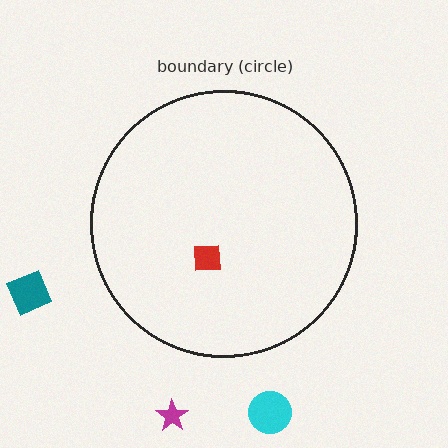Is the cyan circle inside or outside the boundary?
Outside.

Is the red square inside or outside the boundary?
Inside.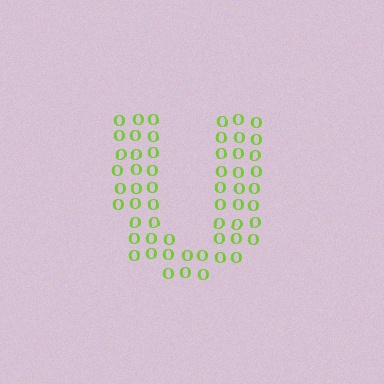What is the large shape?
The large shape is the letter U.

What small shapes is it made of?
It is made of small letter O's.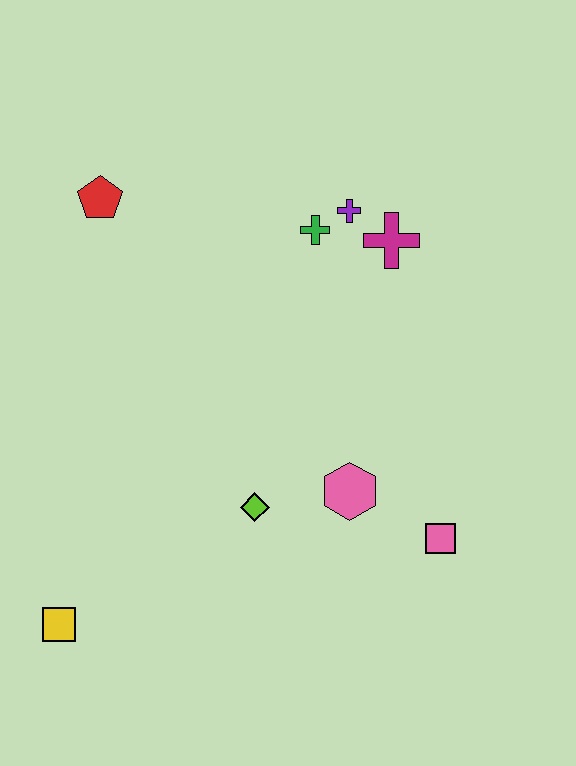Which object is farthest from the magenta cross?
The yellow square is farthest from the magenta cross.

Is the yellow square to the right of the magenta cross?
No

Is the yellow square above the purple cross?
No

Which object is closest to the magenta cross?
The purple cross is closest to the magenta cross.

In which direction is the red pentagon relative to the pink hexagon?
The red pentagon is above the pink hexagon.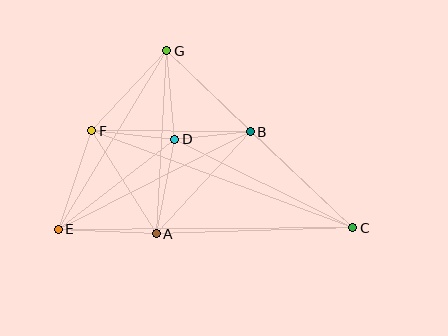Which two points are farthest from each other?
Points C and E are farthest from each other.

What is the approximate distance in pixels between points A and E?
The distance between A and E is approximately 98 pixels.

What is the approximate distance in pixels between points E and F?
The distance between E and F is approximately 104 pixels.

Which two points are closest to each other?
Points B and D are closest to each other.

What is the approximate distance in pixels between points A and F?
The distance between A and F is approximately 121 pixels.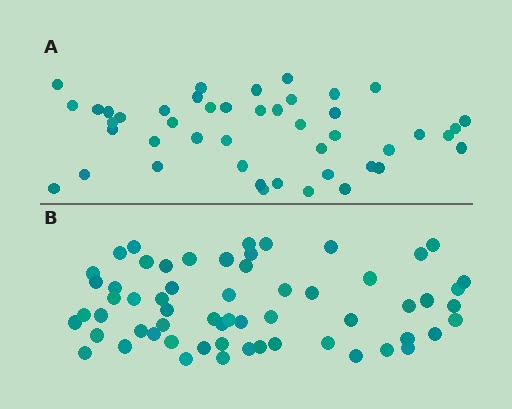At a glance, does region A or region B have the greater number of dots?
Region B (the bottom region) has more dots.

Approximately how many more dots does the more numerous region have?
Region B has approximately 15 more dots than region A.